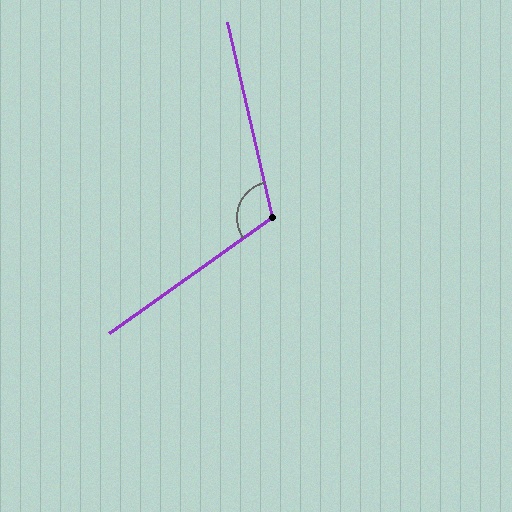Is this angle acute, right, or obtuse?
It is obtuse.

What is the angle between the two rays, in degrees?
Approximately 112 degrees.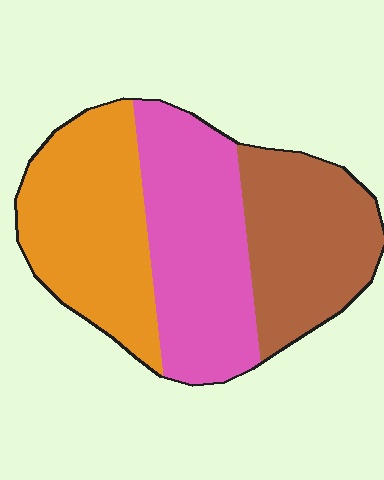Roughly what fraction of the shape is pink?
Pink takes up about three eighths (3/8) of the shape.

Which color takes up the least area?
Brown, at roughly 30%.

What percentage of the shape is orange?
Orange covers roughly 35% of the shape.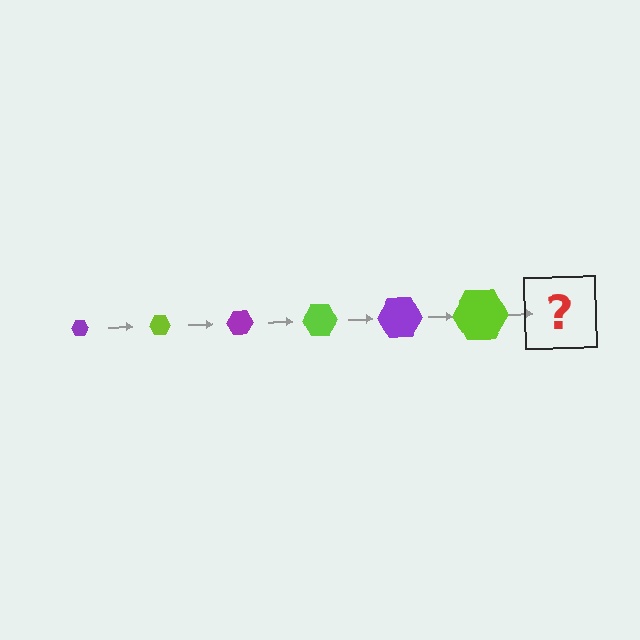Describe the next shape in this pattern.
It should be a purple hexagon, larger than the previous one.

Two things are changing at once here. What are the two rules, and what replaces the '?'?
The two rules are that the hexagon grows larger each step and the color cycles through purple and lime. The '?' should be a purple hexagon, larger than the previous one.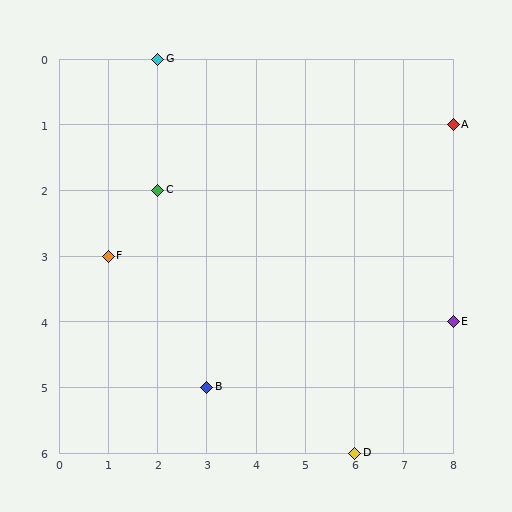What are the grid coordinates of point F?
Point F is at grid coordinates (1, 3).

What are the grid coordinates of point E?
Point E is at grid coordinates (8, 4).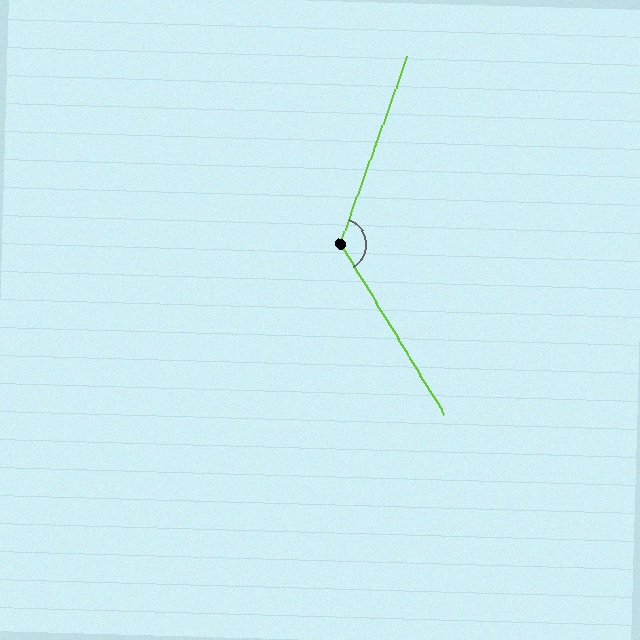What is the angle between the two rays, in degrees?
Approximately 129 degrees.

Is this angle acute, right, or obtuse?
It is obtuse.